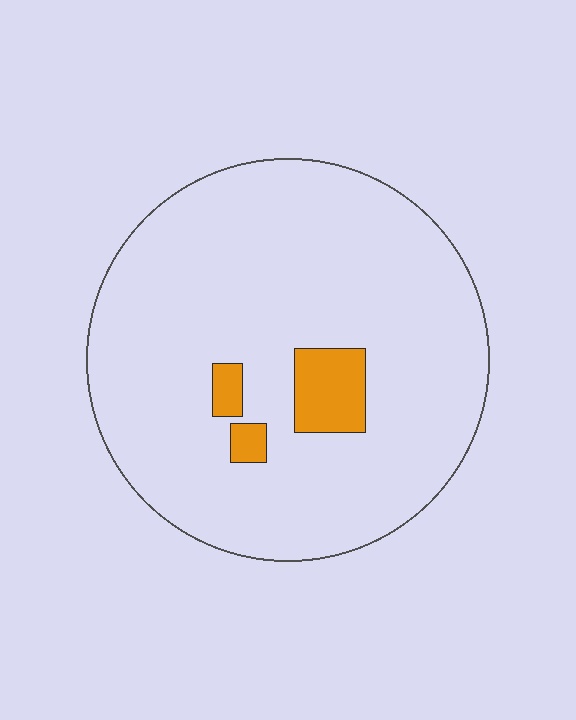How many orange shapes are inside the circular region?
3.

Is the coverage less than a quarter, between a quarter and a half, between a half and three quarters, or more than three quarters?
Less than a quarter.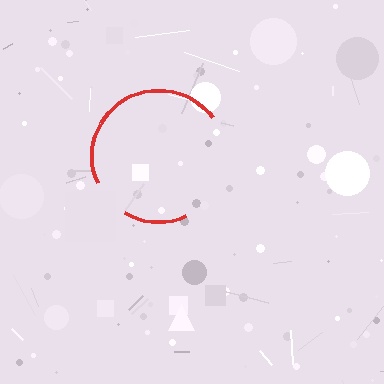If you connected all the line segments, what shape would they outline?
They would outline a circle.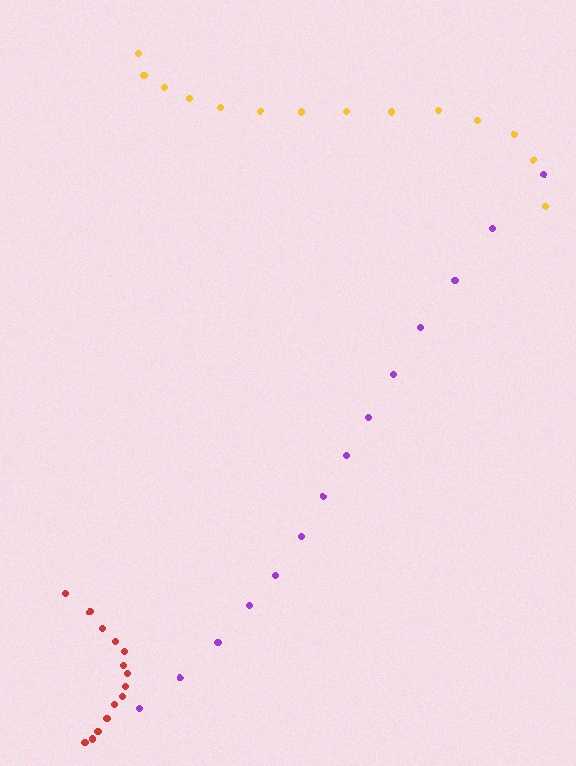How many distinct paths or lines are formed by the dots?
There are 3 distinct paths.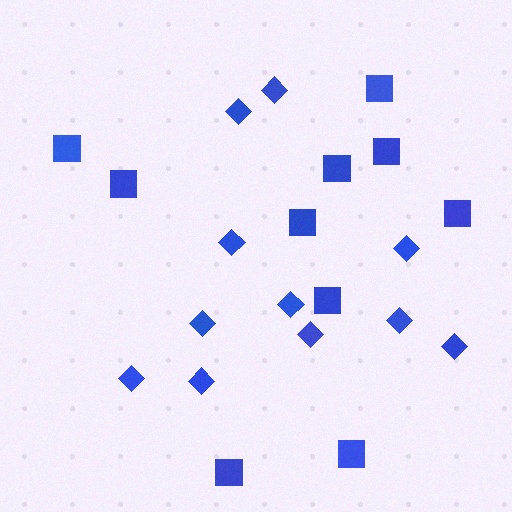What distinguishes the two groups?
There are 2 groups: one group of squares (10) and one group of diamonds (11).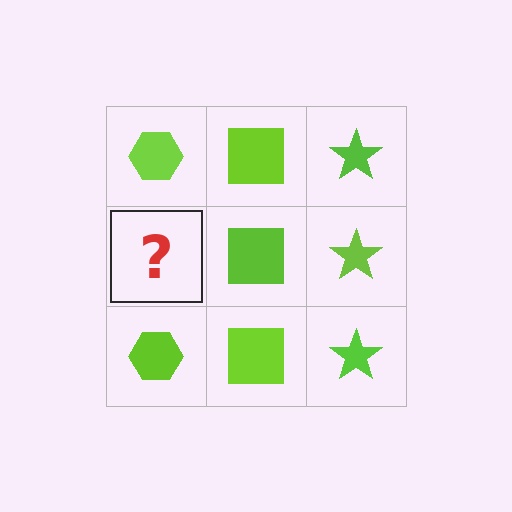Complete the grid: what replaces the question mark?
The question mark should be replaced with a lime hexagon.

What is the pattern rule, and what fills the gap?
The rule is that each column has a consistent shape. The gap should be filled with a lime hexagon.